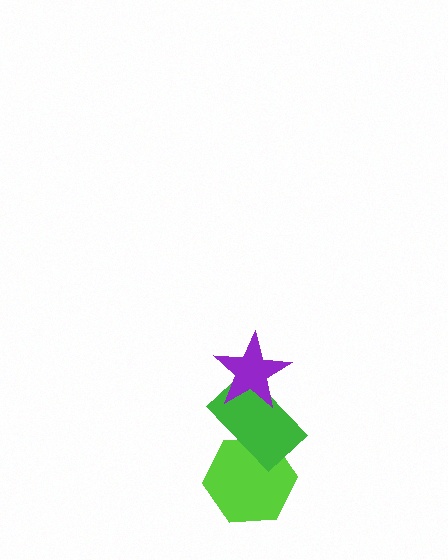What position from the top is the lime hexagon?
The lime hexagon is 3rd from the top.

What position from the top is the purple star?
The purple star is 1st from the top.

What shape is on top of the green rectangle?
The purple star is on top of the green rectangle.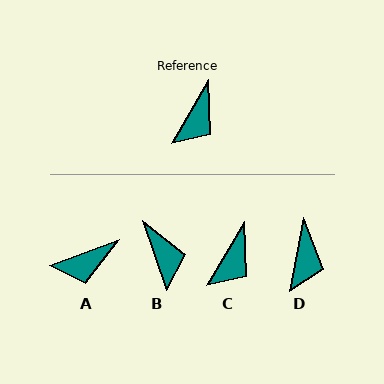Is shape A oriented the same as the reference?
No, it is off by about 40 degrees.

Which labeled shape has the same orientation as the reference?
C.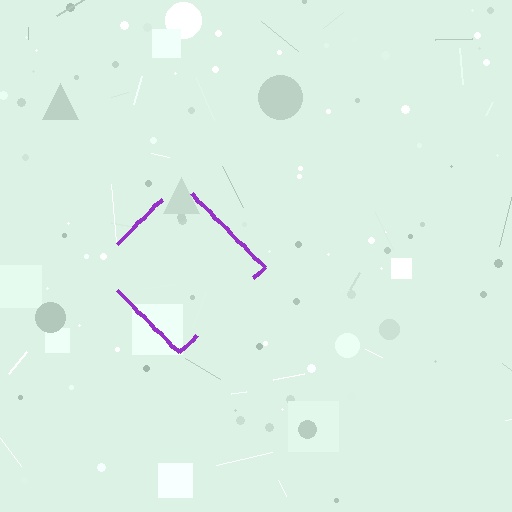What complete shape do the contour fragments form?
The contour fragments form a diamond.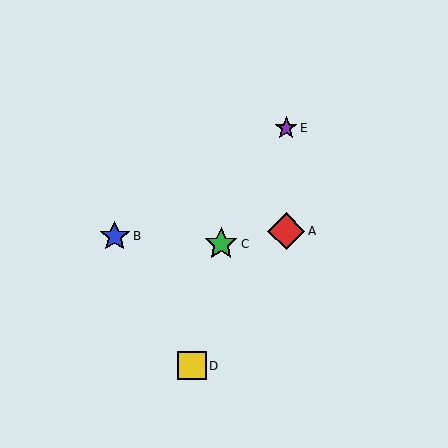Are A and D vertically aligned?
No, A is at x≈286 and D is at x≈192.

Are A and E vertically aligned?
Yes, both are at x≈286.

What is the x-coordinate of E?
Object E is at x≈286.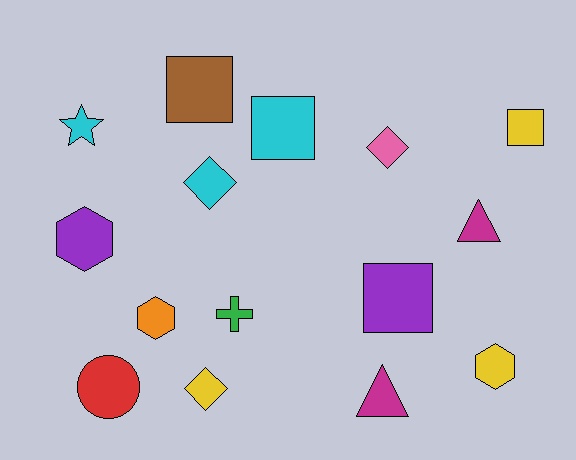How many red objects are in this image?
There is 1 red object.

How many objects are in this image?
There are 15 objects.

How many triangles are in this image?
There are 2 triangles.